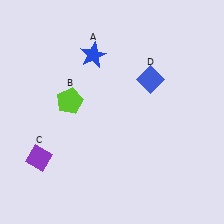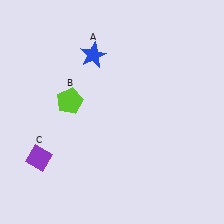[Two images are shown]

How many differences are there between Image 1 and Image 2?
There is 1 difference between the two images.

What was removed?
The blue diamond (D) was removed in Image 2.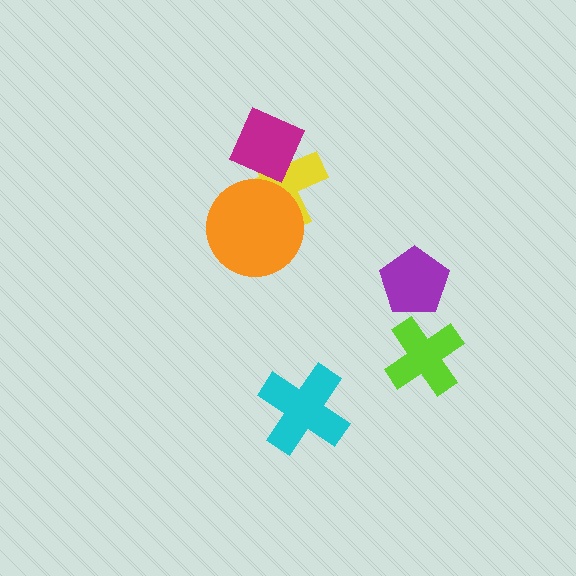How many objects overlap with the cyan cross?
0 objects overlap with the cyan cross.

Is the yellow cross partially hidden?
Yes, it is partially covered by another shape.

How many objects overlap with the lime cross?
0 objects overlap with the lime cross.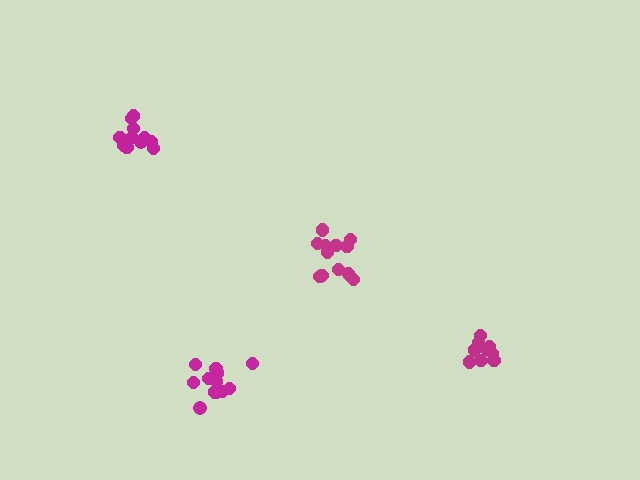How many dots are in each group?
Group 1: 13 dots, Group 2: 11 dots, Group 3: 14 dots, Group 4: 9 dots (47 total).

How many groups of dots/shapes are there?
There are 4 groups.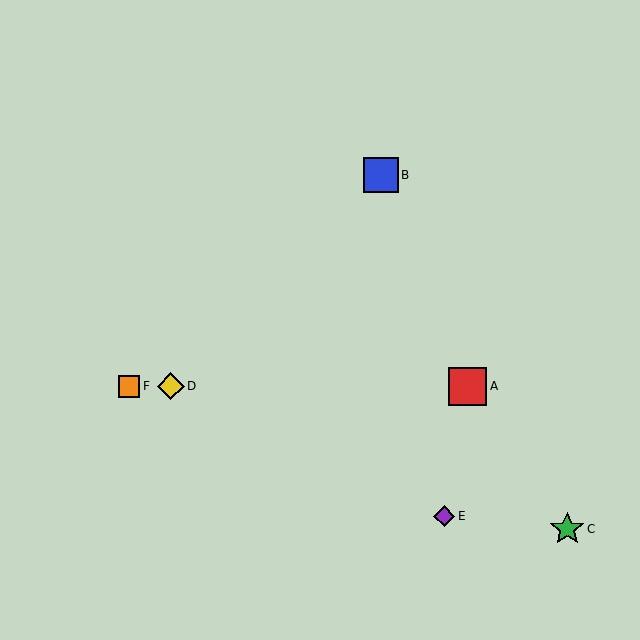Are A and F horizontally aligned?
Yes, both are at y≈386.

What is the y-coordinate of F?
Object F is at y≈386.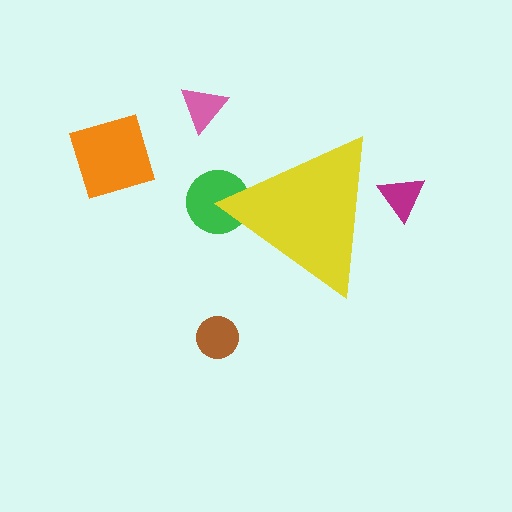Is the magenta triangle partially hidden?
Yes, the magenta triangle is partially hidden behind the yellow triangle.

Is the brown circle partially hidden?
No, the brown circle is fully visible.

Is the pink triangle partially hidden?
No, the pink triangle is fully visible.